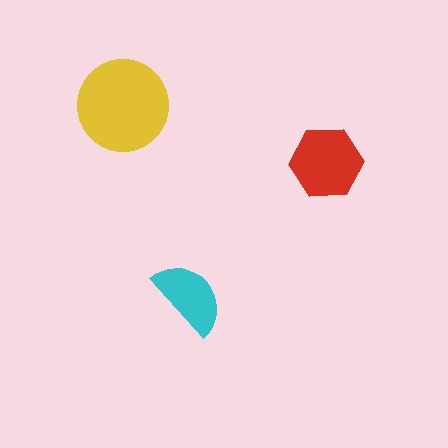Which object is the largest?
The yellow circle.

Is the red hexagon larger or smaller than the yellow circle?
Smaller.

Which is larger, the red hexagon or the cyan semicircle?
The red hexagon.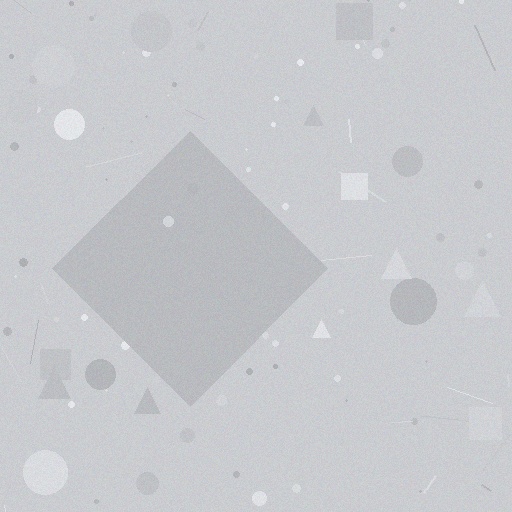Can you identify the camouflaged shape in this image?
The camouflaged shape is a diamond.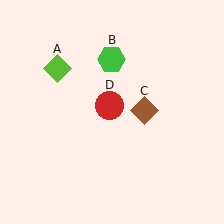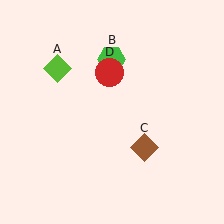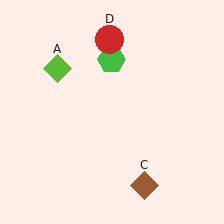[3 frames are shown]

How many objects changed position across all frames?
2 objects changed position: brown diamond (object C), red circle (object D).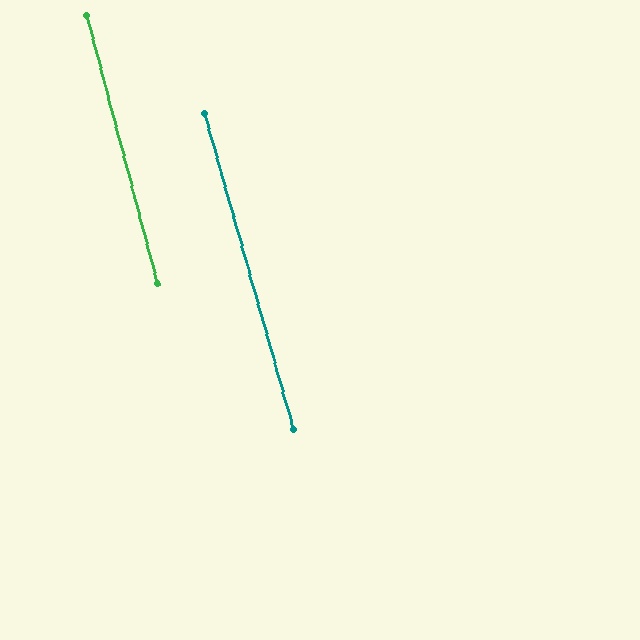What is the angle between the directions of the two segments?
Approximately 1 degree.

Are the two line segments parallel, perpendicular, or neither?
Parallel — their directions differ by only 0.7°.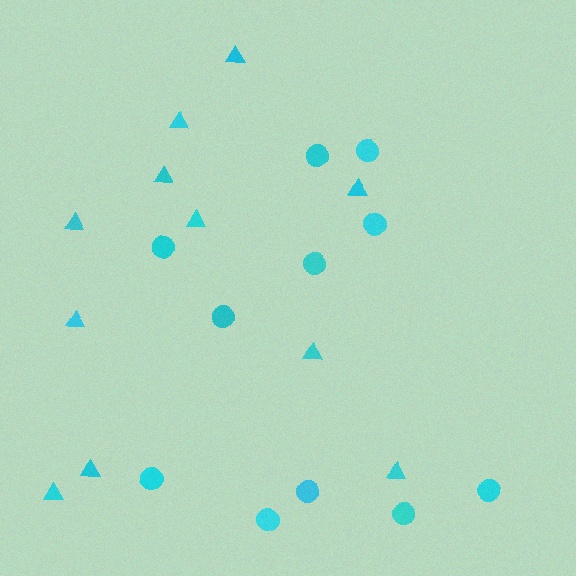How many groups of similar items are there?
There are 2 groups: one group of triangles (11) and one group of circles (11).